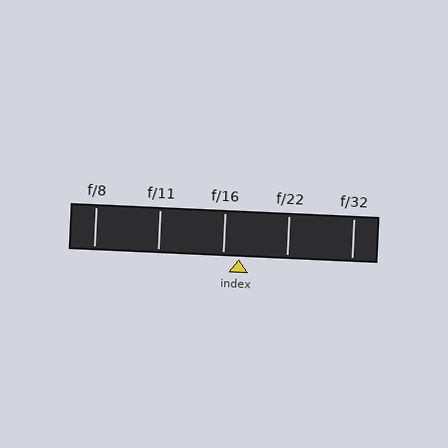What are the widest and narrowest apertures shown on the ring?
The widest aperture shown is f/8 and the narrowest is f/32.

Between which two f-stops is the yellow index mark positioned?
The index mark is between f/16 and f/22.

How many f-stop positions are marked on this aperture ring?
There are 5 f-stop positions marked.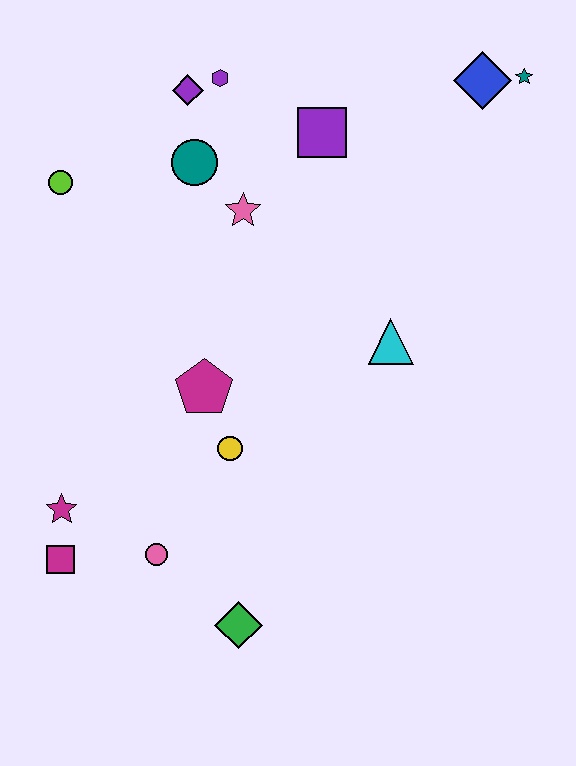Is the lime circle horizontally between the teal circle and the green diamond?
No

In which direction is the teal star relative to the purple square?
The teal star is to the right of the purple square.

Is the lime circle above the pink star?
Yes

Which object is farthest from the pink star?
The green diamond is farthest from the pink star.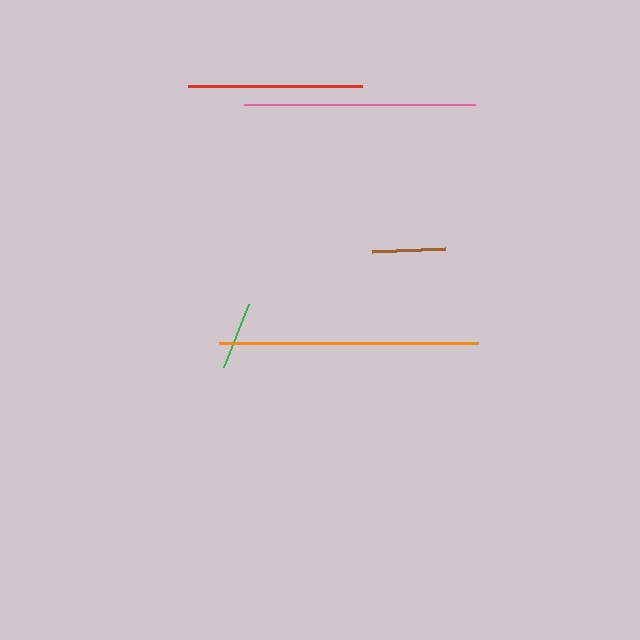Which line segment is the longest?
The orange line is the longest at approximately 259 pixels.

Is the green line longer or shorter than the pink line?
The pink line is longer than the green line.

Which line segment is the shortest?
The green line is the shortest at approximately 67 pixels.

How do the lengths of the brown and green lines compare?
The brown and green lines are approximately the same length.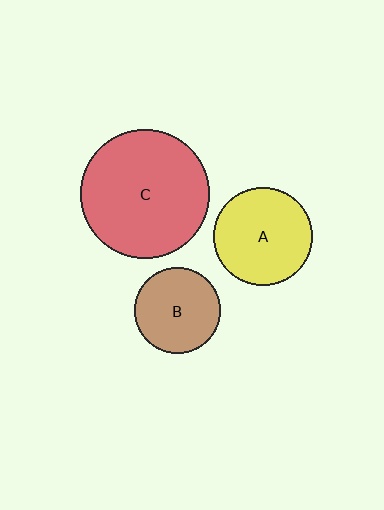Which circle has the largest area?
Circle C (red).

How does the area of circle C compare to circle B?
Approximately 2.2 times.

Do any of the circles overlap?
No, none of the circles overlap.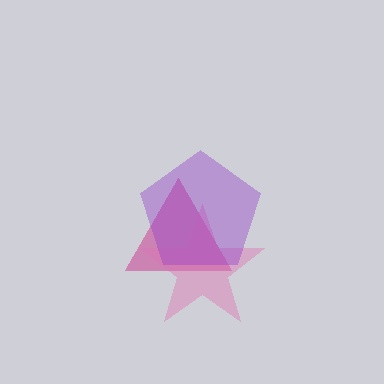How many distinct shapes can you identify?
There are 3 distinct shapes: a magenta triangle, a pink star, a purple pentagon.